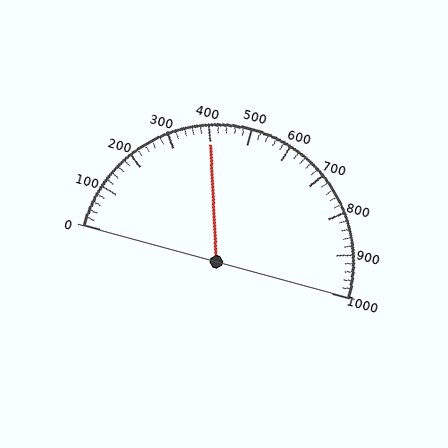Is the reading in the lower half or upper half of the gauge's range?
The reading is in the lower half of the range (0 to 1000).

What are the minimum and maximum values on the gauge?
The gauge ranges from 0 to 1000.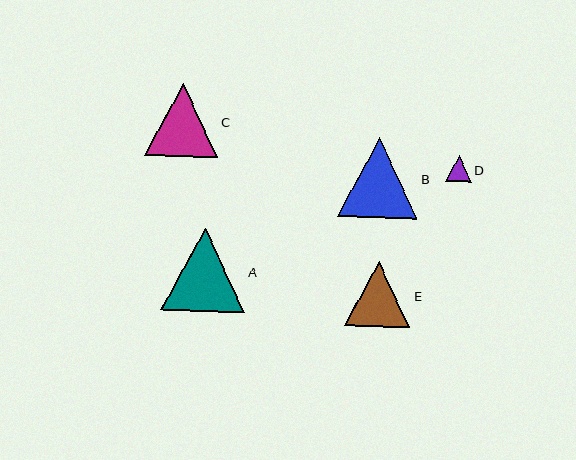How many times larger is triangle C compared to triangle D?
Triangle C is approximately 2.8 times the size of triangle D.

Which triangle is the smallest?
Triangle D is the smallest with a size of approximately 26 pixels.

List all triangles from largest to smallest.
From largest to smallest: A, B, C, E, D.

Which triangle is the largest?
Triangle A is the largest with a size of approximately 84 pixels.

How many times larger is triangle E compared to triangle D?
Triangle E is approximately 2.5 times the size of triangle D.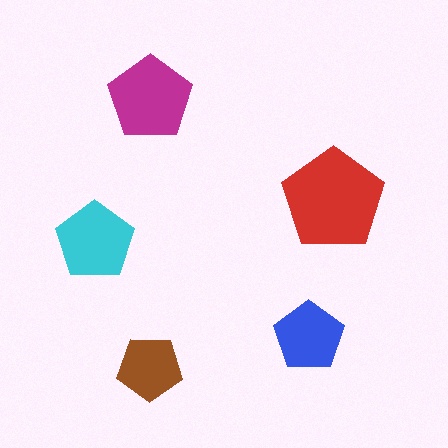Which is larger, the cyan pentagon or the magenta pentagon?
The magenta one.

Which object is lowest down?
The brown pentagon is bottommost.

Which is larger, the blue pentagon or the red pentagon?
The red one.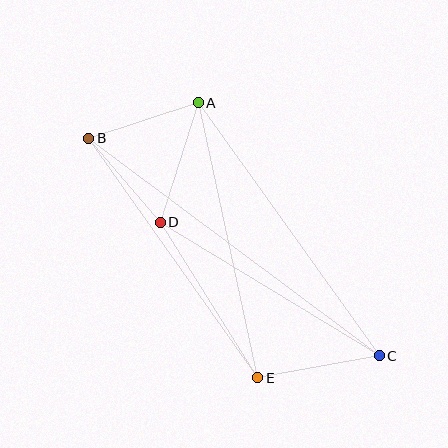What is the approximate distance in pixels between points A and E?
The distance between A and E is approximately 281 pixels.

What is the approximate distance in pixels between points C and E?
The distance between C and E is approximately 124 pixels.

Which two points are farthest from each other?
Points B and C are farthest from each other.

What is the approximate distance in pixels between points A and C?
The distance between A and C is approximately 311 pixels.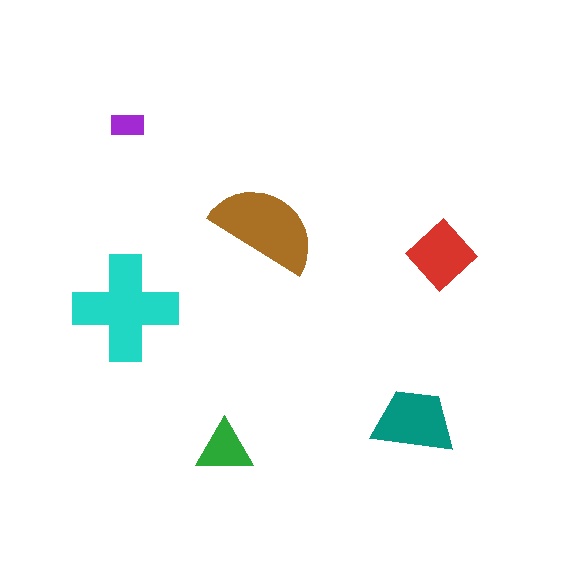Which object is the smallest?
The purple rectangle.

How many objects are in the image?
There are 6 objects in the image.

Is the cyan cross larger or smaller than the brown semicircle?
Larger.